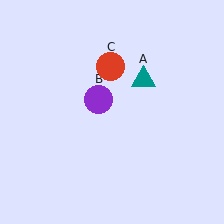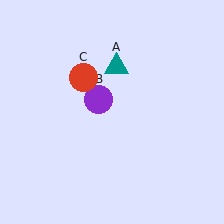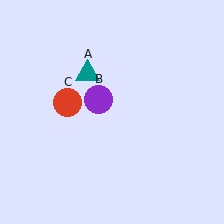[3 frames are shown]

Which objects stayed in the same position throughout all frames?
Purple circle (object B) remained stationary.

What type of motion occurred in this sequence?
The teal triangle (object A), red circle (object C) rotated counterclockwise around the center of the scene.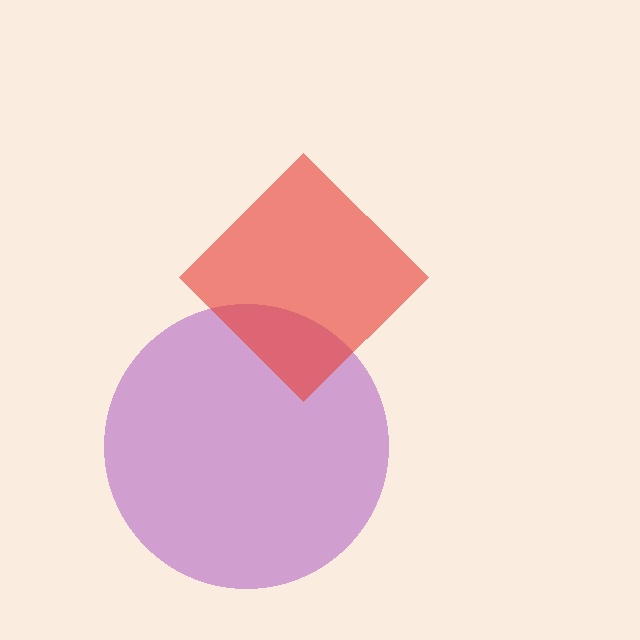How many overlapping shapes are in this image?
There are 2 overlapping shapes in the image.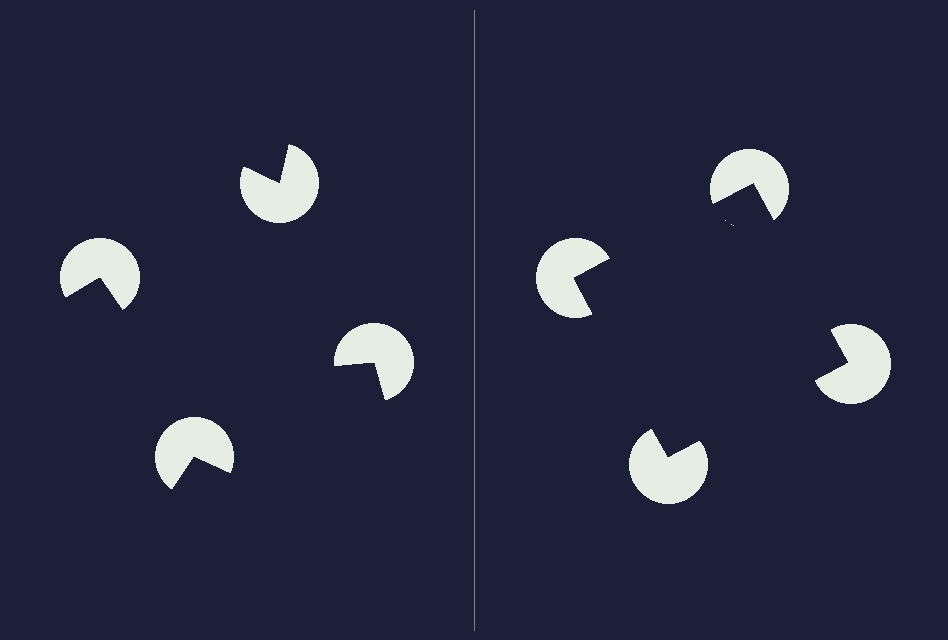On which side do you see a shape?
An illusory square appears on the right side. On the left side the wedge cuts are rotated, so no coherent shape forms.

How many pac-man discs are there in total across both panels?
8 — 4 on each side.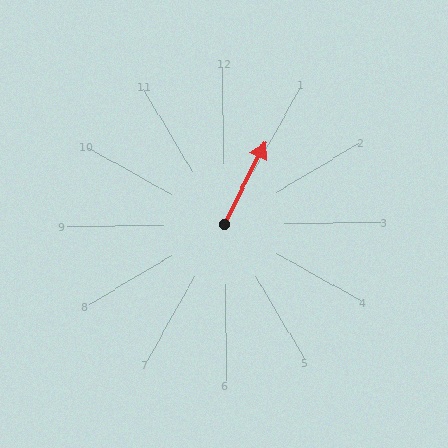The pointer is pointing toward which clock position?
Roughly 1 o'clock.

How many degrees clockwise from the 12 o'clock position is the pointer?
Approximately 28 degrees.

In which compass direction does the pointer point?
Northeast.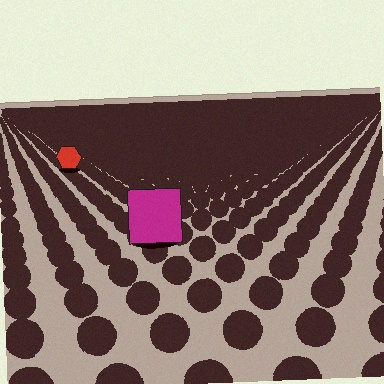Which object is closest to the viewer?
The magenta square is closest. The texture marks near it are larger and more spread out.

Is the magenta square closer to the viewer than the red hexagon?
Yes. The magenta square is closer — you can tell from the texture gradient: the ground texture is coarser near it.